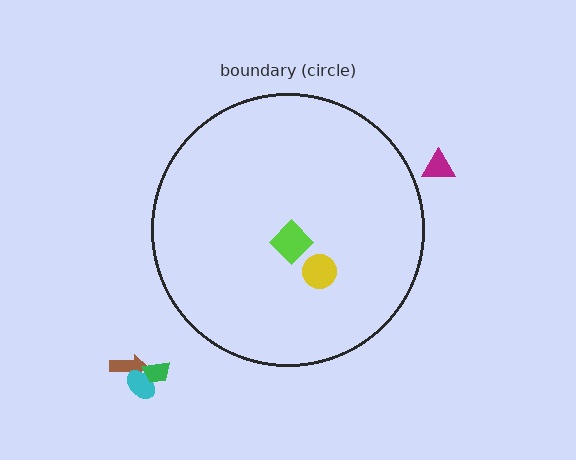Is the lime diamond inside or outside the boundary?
Inside.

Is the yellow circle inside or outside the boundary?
Inside.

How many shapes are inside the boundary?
2 inside, 4 outside.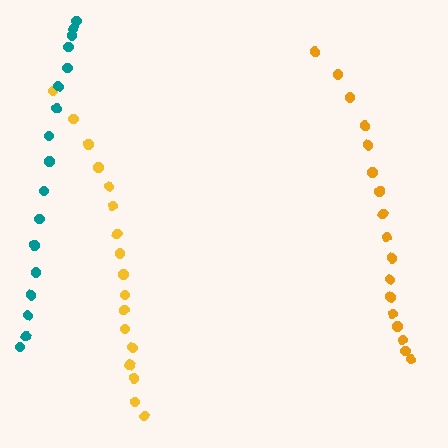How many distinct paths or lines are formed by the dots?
There are 3 distinct paths.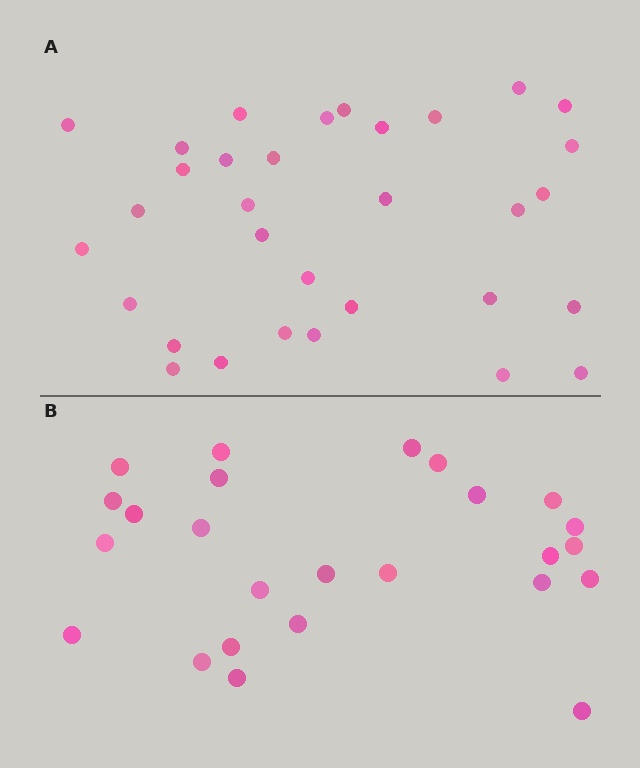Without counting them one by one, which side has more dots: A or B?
Region A (the top region) has more dots.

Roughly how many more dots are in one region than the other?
Region A has roughly 8 or so more dots than region B.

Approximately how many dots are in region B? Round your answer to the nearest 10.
About 20 dots. (The exact count is 25, which rounds to 20.)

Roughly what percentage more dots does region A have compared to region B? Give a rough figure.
About 30% more.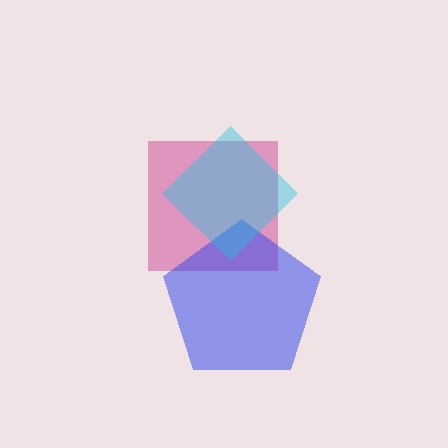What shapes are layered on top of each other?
The layered shapes are: a magenta square, a blue pentagon, a cyan diamond.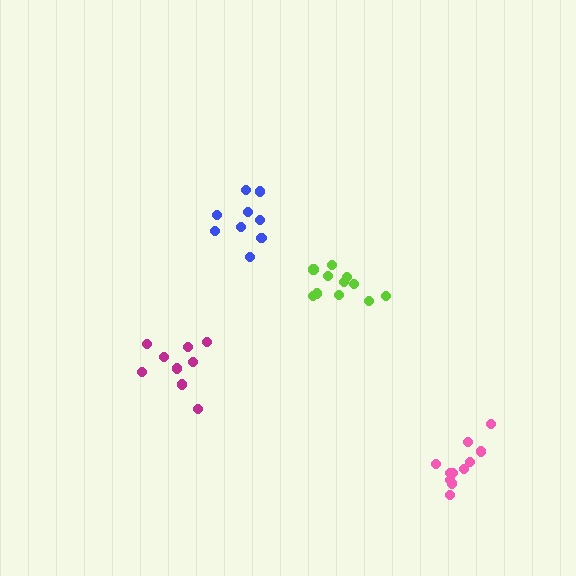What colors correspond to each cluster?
The clusters are colored: blue, magenta, lime, pink.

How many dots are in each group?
Group 1: 9 dots, Group 2: 9 dots, Group 3: 11 dots, Group 4: 11 dots (40 total).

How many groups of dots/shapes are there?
There are 4 groups.